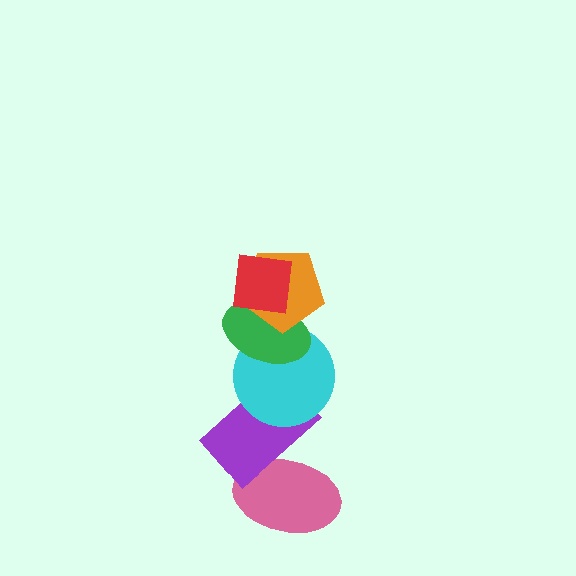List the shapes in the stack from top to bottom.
From top to bottom: the red square, the orange pentagon, the green ellipse, the cyan circle, the purple rectangle, the pink ellipse.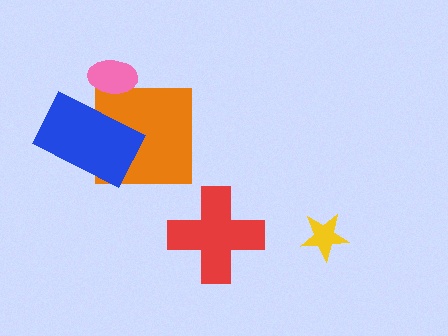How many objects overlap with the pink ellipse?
0 objects overlap with the pink ellipse.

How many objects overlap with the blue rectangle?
1 object overlaps with the blue rectangle.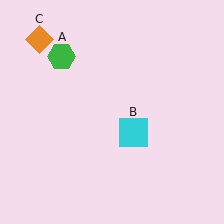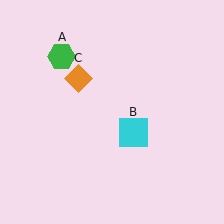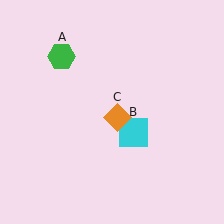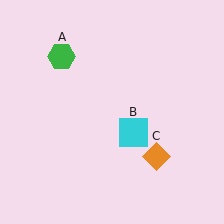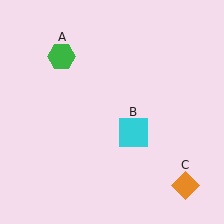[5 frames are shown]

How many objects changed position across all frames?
1 object changed position: orange diamond (object C).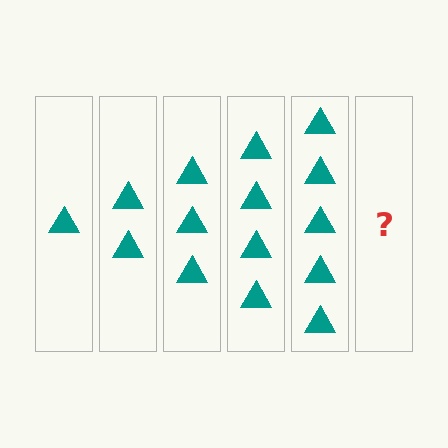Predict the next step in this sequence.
The next step is 6 triangles.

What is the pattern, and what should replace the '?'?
The pattern is that each step adds one more triangle. The '?' should be 6 triangles.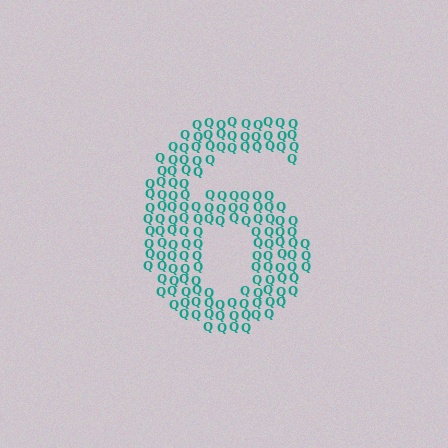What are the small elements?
The small elements are letter Q's.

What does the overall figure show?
The overall figure shows the digit 6.